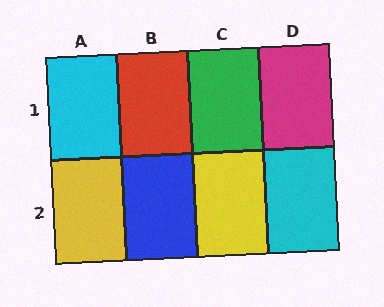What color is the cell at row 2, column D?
Cyan.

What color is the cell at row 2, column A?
Yellow.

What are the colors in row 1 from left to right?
Cyan, red, green, magenta.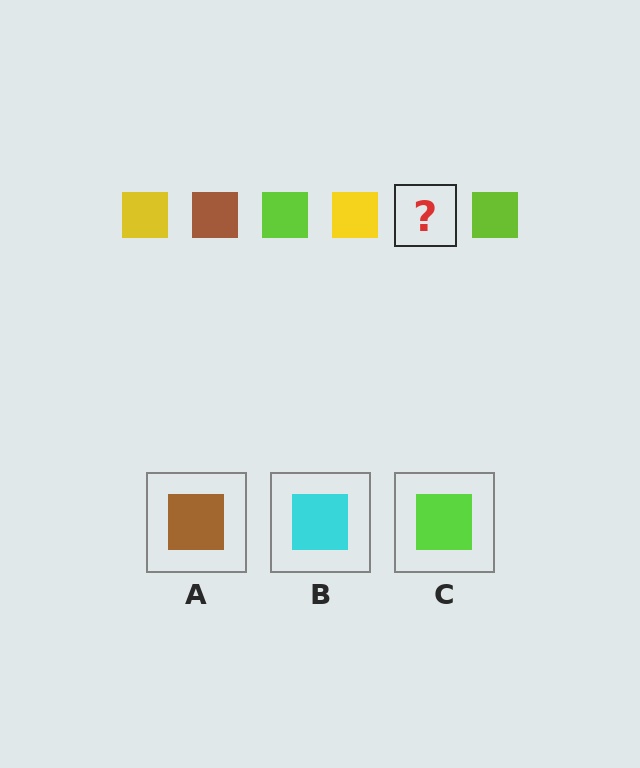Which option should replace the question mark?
Option A.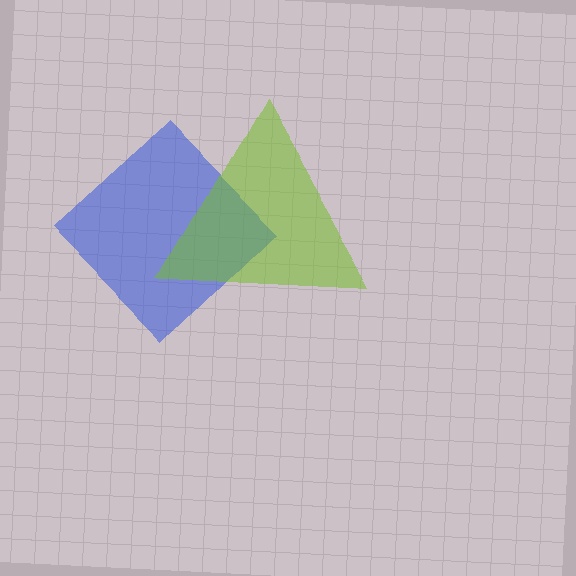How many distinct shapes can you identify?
There are 2 distinct shapes: a blue diamond, a lime triangle.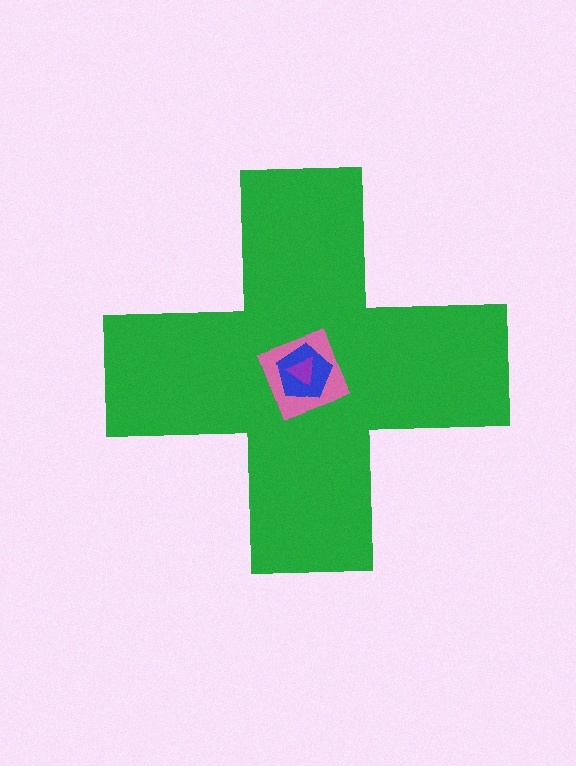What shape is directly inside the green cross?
The pink square.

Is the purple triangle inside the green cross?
Yes.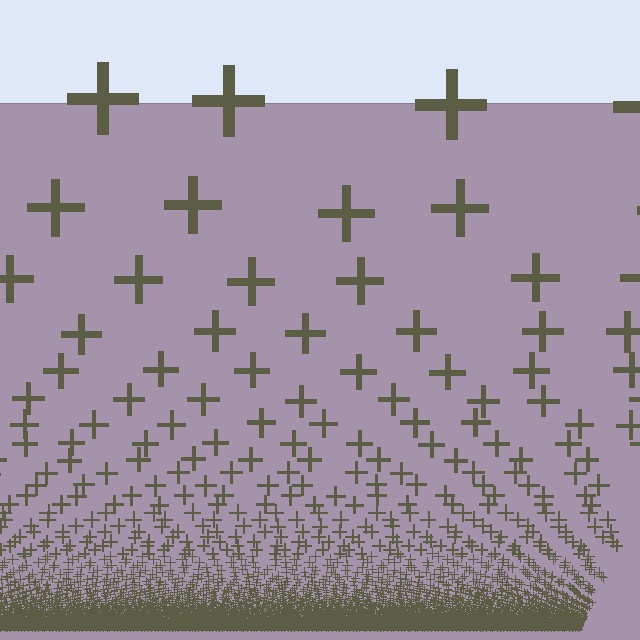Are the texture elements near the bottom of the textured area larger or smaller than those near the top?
Smaller. The gradient is inverted — elements near the bottom are smaller and denser.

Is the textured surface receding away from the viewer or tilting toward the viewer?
The surface appears to tilt toward the viewer. Texture elements get larger and sparser toward the top.